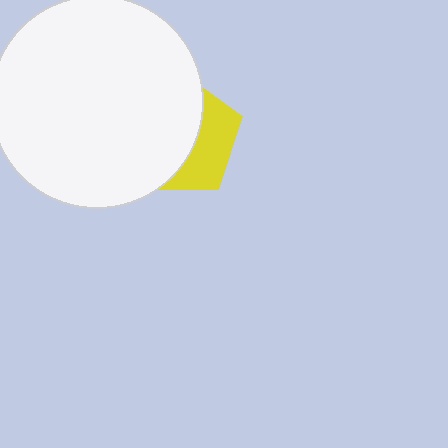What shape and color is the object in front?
The object in front is a white circle.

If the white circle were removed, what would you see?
You would see the complete yellow pentagon.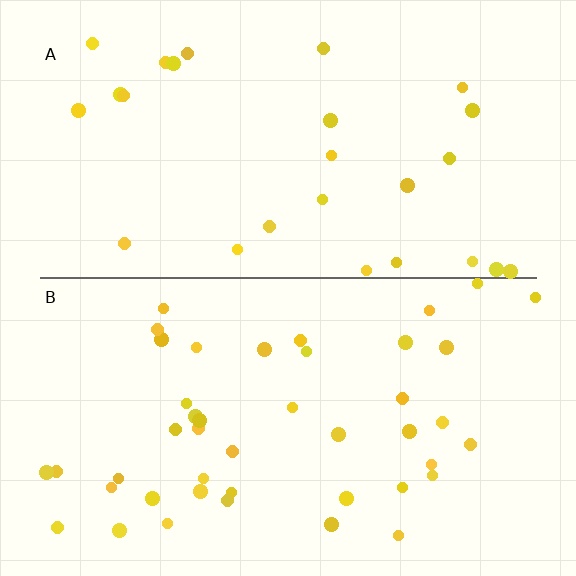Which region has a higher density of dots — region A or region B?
B (the bottom).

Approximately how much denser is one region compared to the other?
Approximately 1.7× — region B over region A.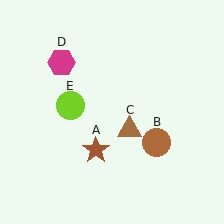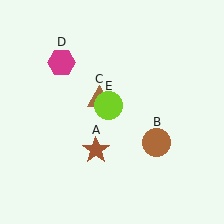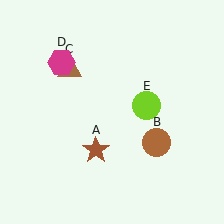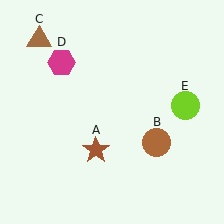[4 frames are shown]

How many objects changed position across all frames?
2 objects changed position: brown triangle (object C), lime circle (object E).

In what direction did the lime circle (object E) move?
The lime circle (object E) moved right.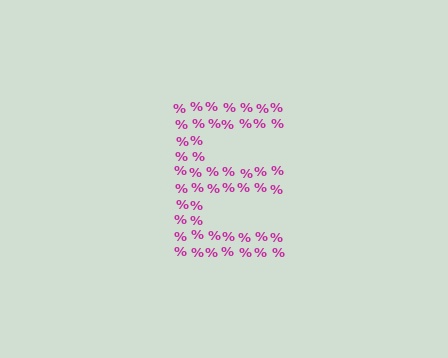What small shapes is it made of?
It is made of small percent signs.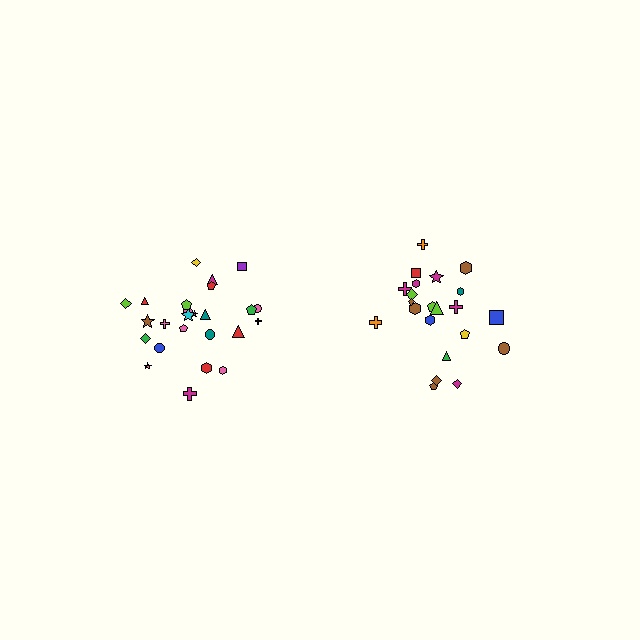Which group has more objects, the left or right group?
The left group.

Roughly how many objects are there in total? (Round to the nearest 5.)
Roughly 45 objects in total.